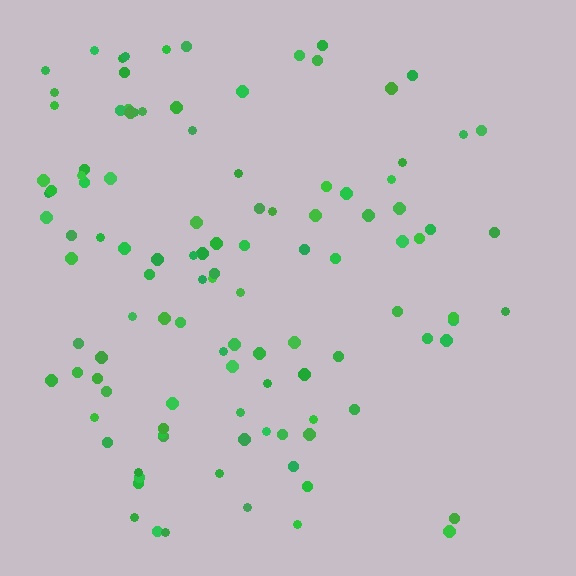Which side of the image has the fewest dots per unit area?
The right.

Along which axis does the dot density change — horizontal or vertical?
Horizontal.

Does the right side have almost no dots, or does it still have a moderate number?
Still a moderate number, just noticeably fewer than the left.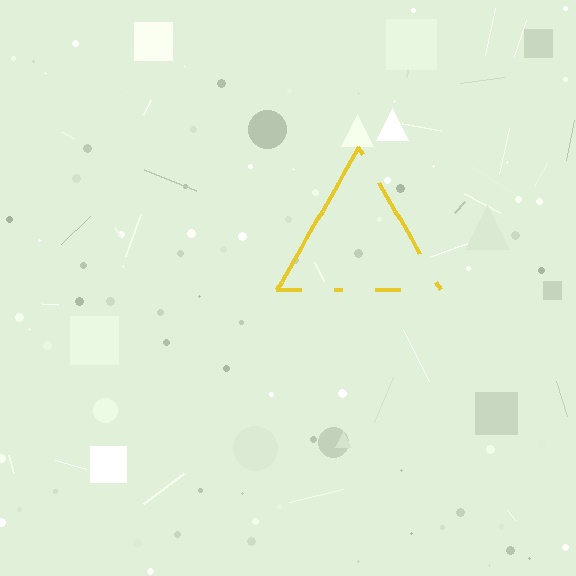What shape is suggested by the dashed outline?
The dashed outline suggests a triangle.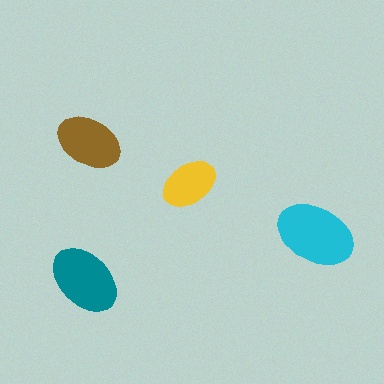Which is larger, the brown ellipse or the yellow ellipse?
The brown one.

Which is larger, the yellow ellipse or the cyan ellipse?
The cyan one.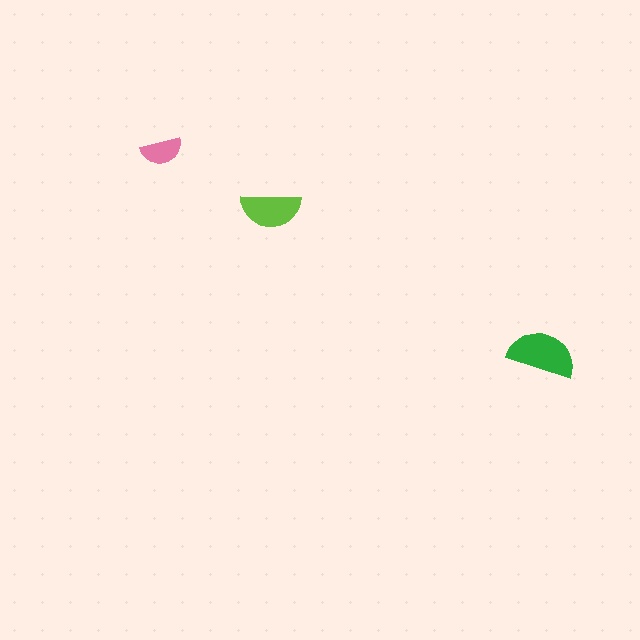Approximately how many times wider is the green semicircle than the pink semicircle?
About 1.5 times wider.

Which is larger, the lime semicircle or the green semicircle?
The green one.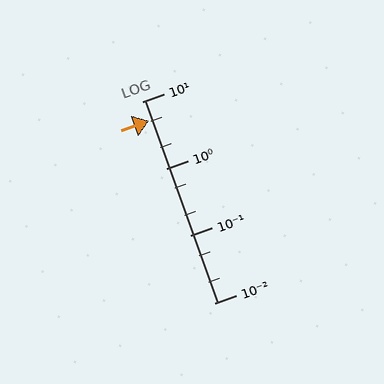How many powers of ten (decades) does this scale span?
The scale spans 3 decades, from 0.01 to 10.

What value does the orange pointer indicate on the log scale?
The pointer indicates approximately 5.1.